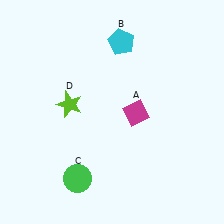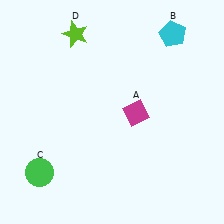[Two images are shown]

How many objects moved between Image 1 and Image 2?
3 objects moved between the two images.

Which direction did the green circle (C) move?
The green circle (C) moved left.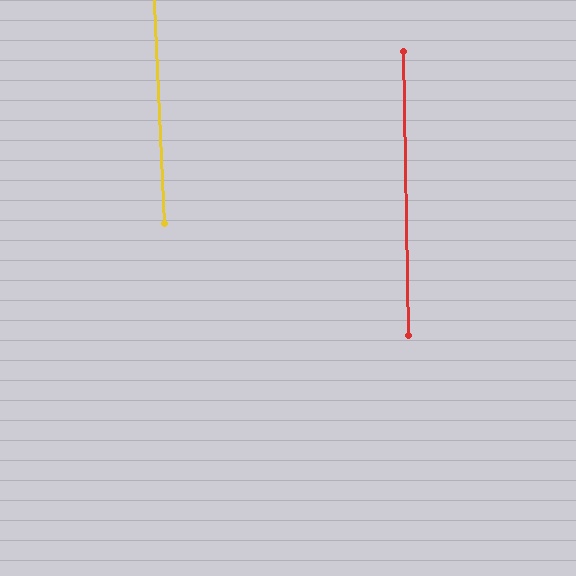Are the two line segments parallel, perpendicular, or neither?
Parallel — their directions differ by only 1.5°.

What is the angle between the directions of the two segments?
Approximately 2 degrees.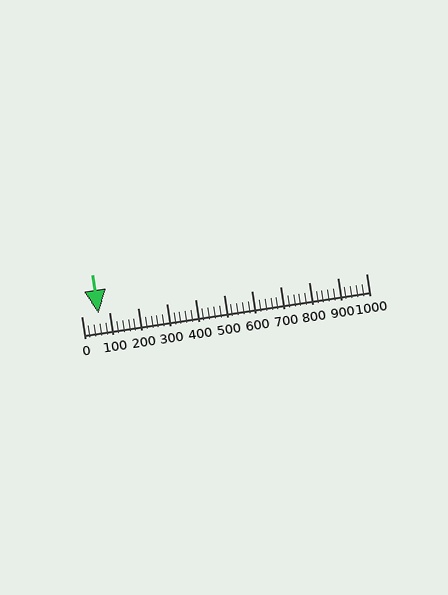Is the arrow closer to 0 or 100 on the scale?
The arrow is closer to 100.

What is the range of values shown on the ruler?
The ruler shows values from 0 to 1000.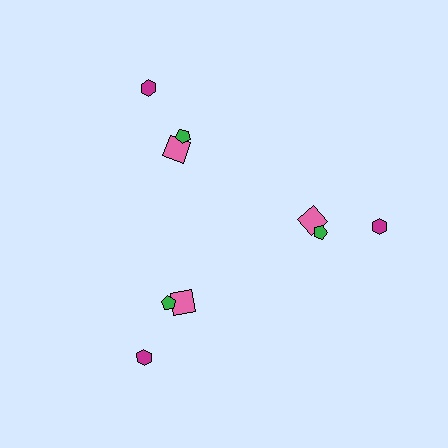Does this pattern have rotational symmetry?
Yes, this pattern has 3-fold rotational symmetry. It looks the same after rotating 120 degrees around the center.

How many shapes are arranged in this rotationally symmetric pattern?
There are 9 shapes, arranged in 3 groups of 3.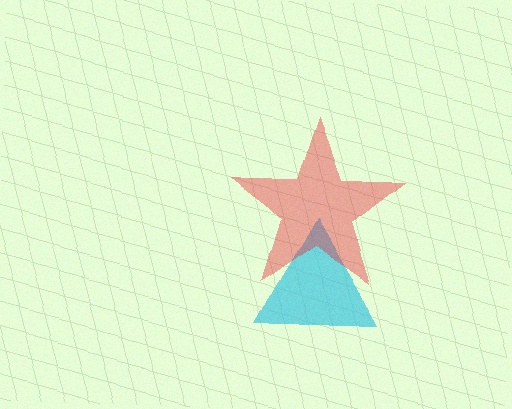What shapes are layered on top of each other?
The layered shapes are: a cyan triangle, a red star.